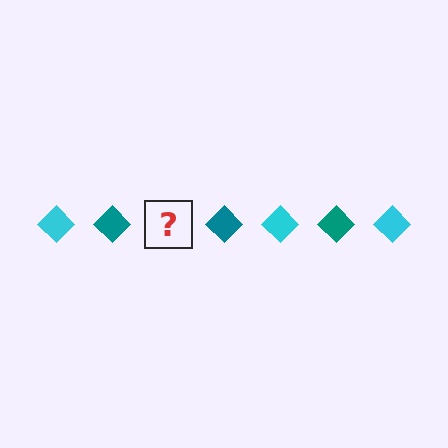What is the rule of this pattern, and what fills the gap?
The rule is that the pattern cycles through cyan, teal diamonds. The gap should be filled with a cyan diamond.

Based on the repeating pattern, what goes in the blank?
The blank should be a cyan diamond.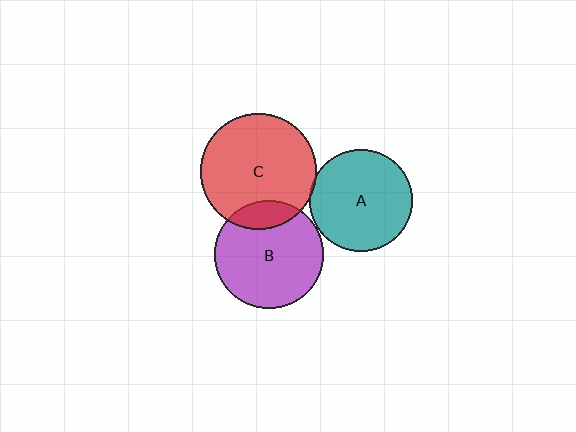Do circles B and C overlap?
Yes.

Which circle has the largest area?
Circle C (red).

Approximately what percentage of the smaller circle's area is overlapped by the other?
Approximately 15%.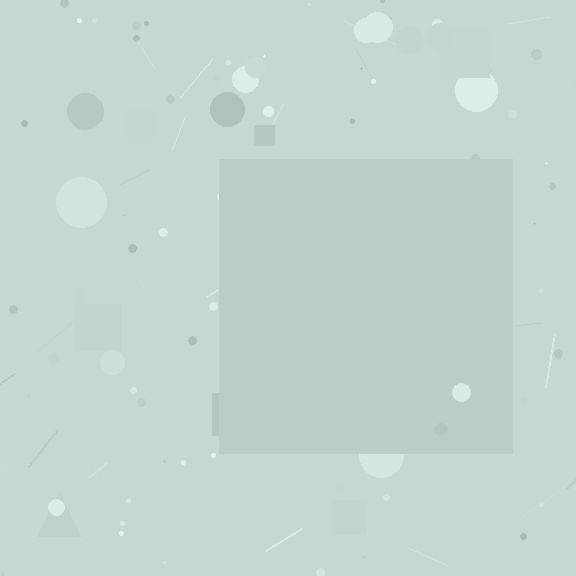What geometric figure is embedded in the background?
A square is embedded in the background.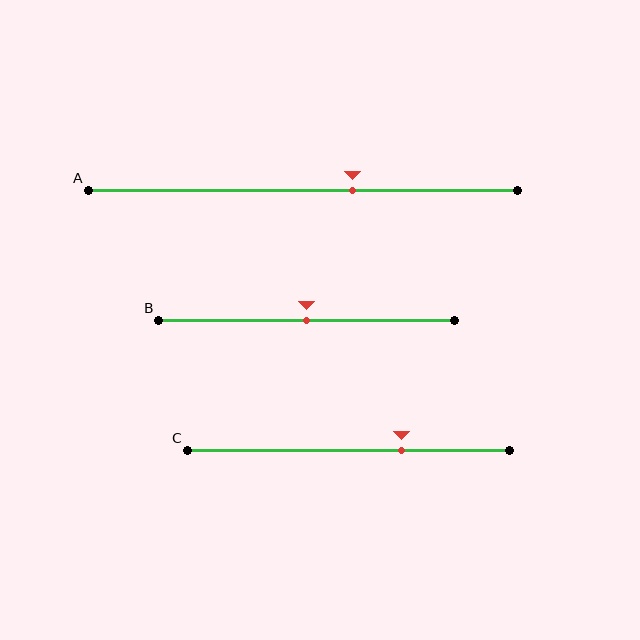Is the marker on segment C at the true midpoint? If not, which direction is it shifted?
No, the marker on segment C is shifted to the right by about 17% of the segment length.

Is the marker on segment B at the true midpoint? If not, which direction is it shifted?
Yes, the marker on segment B is at the true midpoint.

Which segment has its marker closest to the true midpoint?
Segment B has its marker closest to the true midpoint.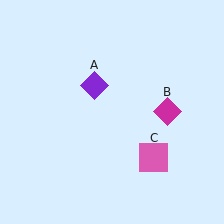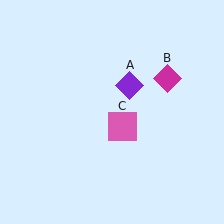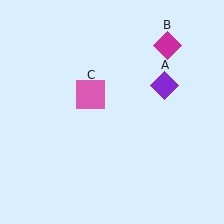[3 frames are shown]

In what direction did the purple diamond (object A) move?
The purple diamond (object A) moved right.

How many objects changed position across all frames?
3 objects changed position: purple diamond (object A), magenta diamond (object B), pink square (object C).